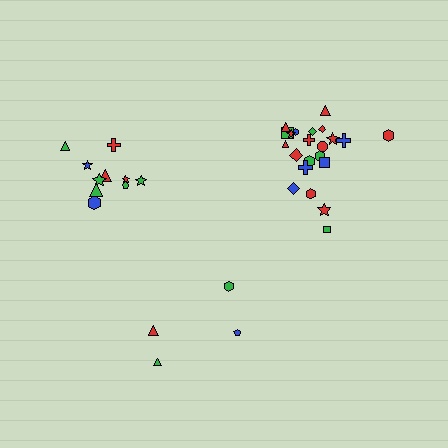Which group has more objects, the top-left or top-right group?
The top-right group.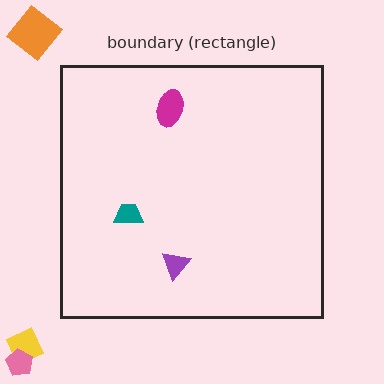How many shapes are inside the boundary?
3 inside, 3 outside.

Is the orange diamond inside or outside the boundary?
Outside.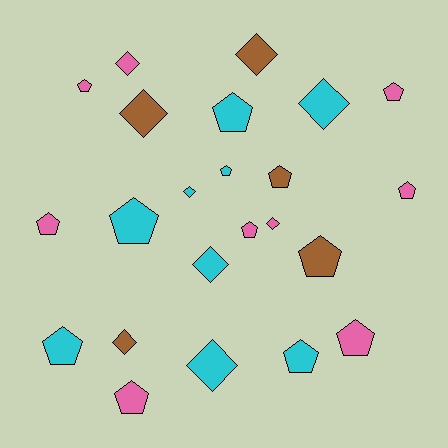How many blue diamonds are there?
There are no blue diamonds.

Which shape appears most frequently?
Pentagon, with 14 objects.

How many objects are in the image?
There are 23 objects.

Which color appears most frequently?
Pink, with 9 objects.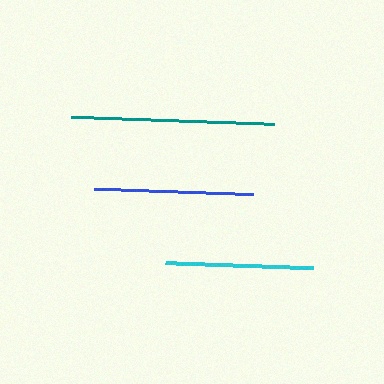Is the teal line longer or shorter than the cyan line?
The teal line is longer than the cyan line.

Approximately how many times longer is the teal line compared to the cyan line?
The teal line is approximately 1.4 times the length of the cyan line.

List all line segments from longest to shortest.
From longest to shortest: teal, blue, cyan.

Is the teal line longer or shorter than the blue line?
The teal line is longer than the blue line.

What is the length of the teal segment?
The teal segment is approximately 204 pixels long.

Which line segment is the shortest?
The cyan line is the shortest at approximately 148 pixels.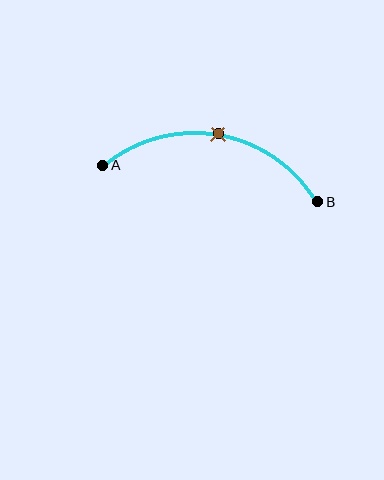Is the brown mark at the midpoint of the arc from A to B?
Yes. The brown mark lies on the arc at equal arc-length from both A and B — it is the arc midpoint.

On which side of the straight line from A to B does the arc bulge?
The arc bulges above the straight line connecting A and B.